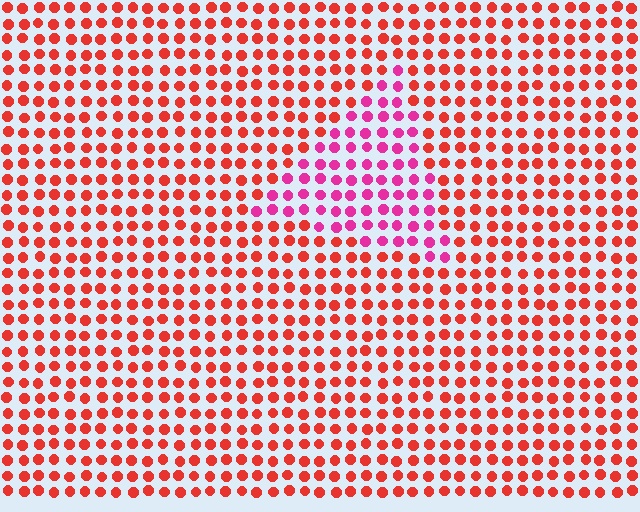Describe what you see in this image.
The image is filled with small red elements in a uniform arrangement. A triangle-shaped region is visible where the elements are tinted to a slightly different hue, forming a subtle color boundary.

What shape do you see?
I see a triangle.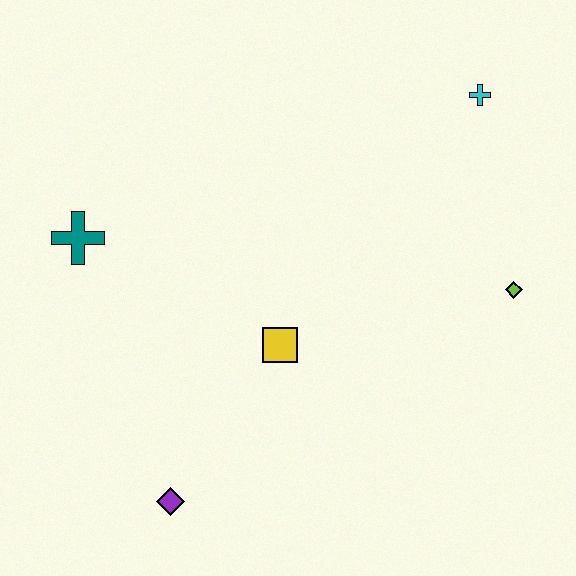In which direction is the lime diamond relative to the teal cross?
The lime diamond is to the right of the teal cross.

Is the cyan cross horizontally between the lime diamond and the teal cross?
Yes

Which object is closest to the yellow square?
The purple diamond is closest to the yellow square.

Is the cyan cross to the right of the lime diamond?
No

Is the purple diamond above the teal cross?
No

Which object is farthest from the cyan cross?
The purple diamond is farthest from the cyan cross.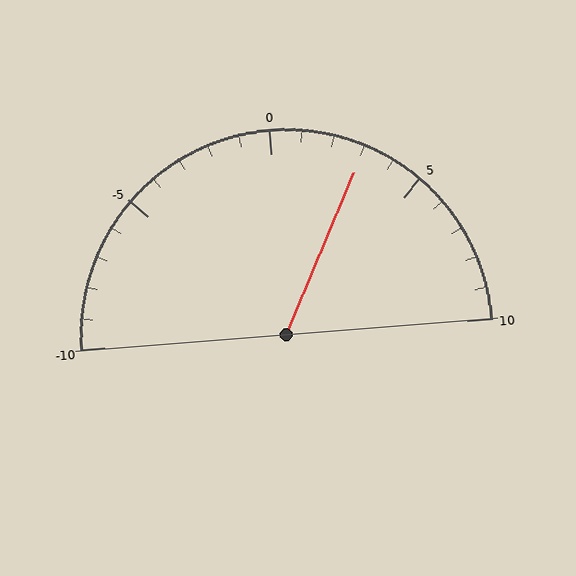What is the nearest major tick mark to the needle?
The nearest major tick mark is 5.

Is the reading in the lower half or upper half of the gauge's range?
The reading is in the upper half of the range (-10 to 10).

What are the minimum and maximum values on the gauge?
The gauge ranges from -10 to 10.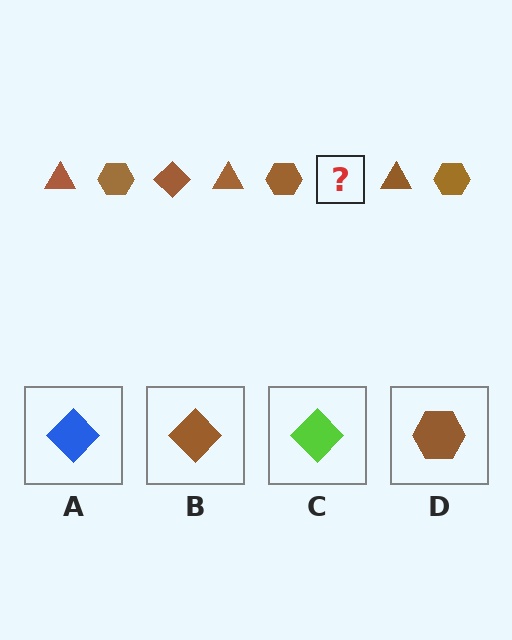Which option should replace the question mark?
Option B.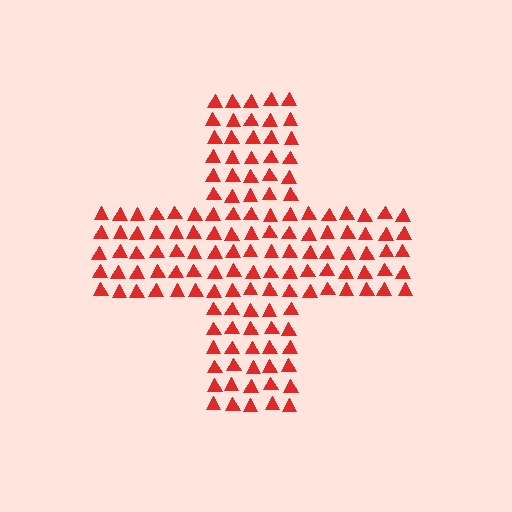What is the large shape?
The large shape is a cross.